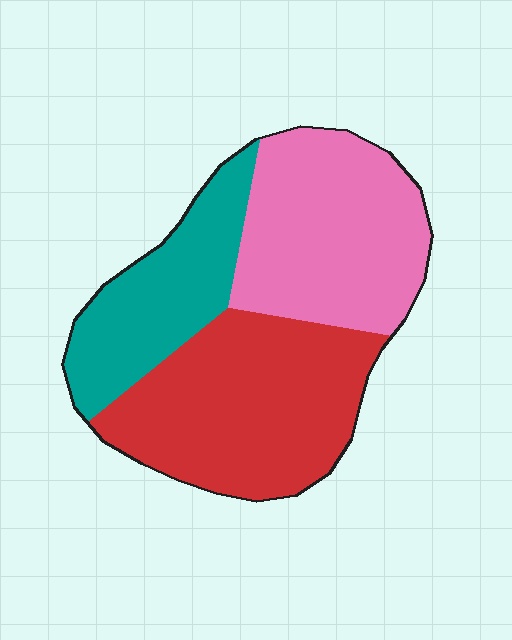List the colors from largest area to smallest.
From largest to smallest: red, pink, teal.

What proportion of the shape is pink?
Pink takes up about three eighths (3/8) of the shape.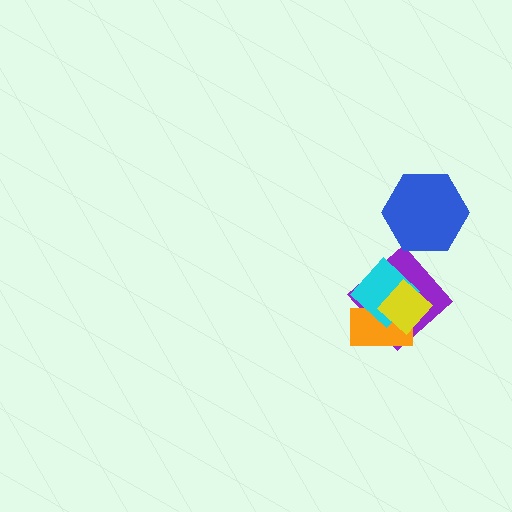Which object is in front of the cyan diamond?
The yellow diamond is in front of the cyan diamond.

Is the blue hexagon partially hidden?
No, no other shape covers it.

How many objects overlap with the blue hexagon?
0 objects overlap with the blue hexagon.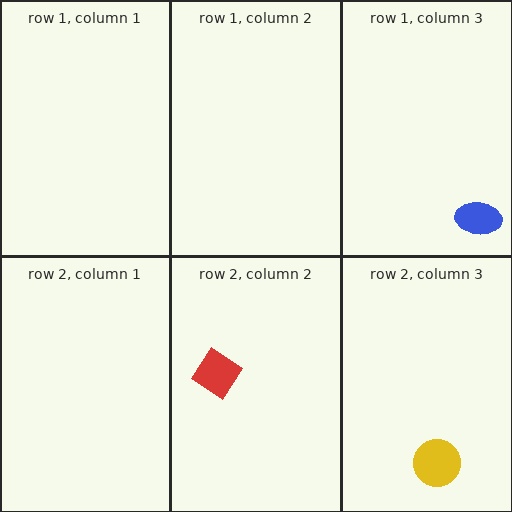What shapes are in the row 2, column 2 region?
The red diamond.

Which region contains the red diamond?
The row 2, column 2 region.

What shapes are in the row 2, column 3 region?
The yellow circle.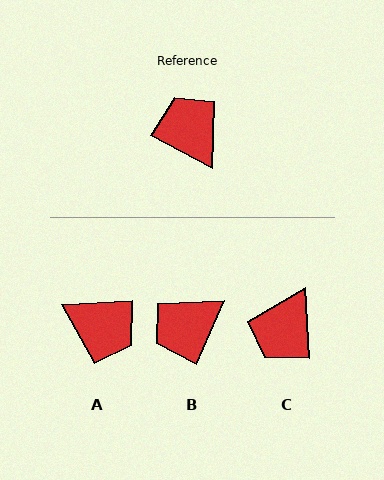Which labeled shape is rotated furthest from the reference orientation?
A, about 149 degrees away.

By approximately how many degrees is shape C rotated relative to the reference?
Approximately 121 degrees counter-clockwise.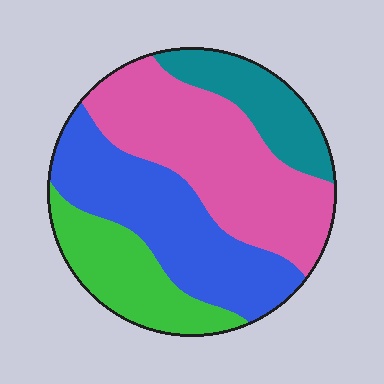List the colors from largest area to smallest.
From largest to smallest: pink, blue, green, teal.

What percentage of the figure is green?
Green covers 18% of the figure.